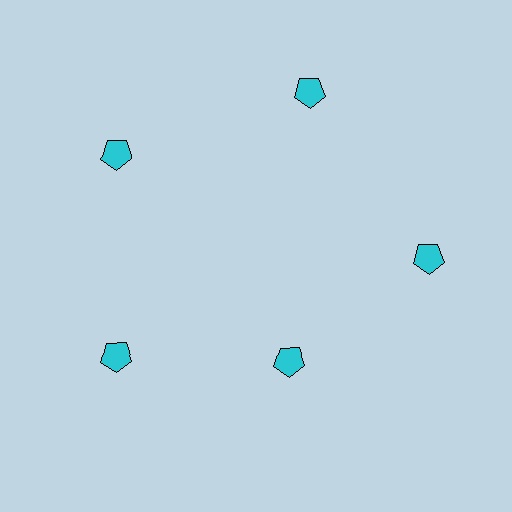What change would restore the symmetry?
The symmetry would be restored by moving it outward, back onto the ring so that all 5 pentagons sit at equal angles and equal distance from the center.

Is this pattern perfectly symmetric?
No. The 5 cyan pentagons are arranged in a ring, but one element near the 5 o'clock position is pulled inward toward the center, breaking the 5-fold rotational symmetry.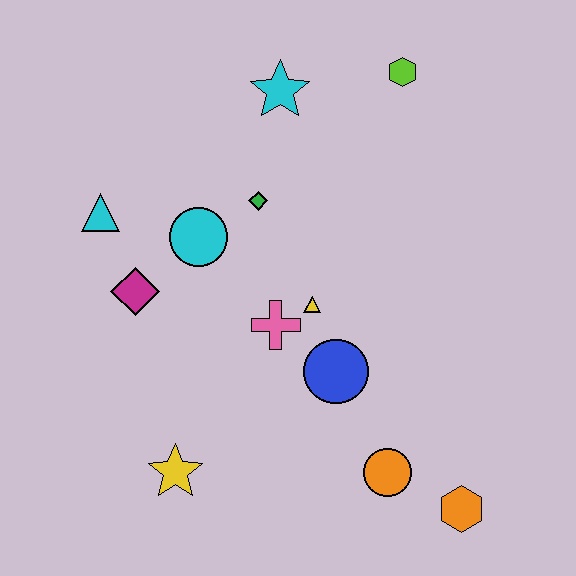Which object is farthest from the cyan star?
The orange hexagon is farthest from the cyan star.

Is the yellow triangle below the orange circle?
No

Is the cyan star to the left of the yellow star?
No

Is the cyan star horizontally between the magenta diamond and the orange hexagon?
Yes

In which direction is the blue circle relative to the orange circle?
The blue circle is above the orange circle.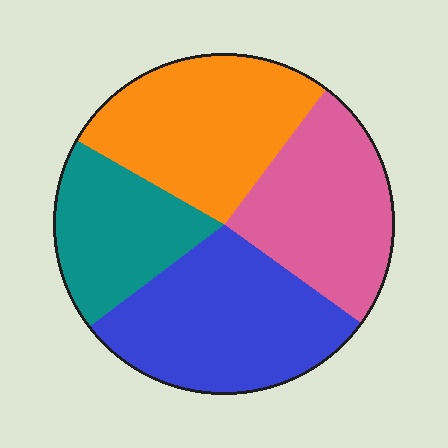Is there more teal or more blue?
Blue.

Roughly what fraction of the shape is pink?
Pink takes up about one quarter (1/4) of the shape.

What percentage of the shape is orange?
Orange takes up between a sixth and a third of the shape.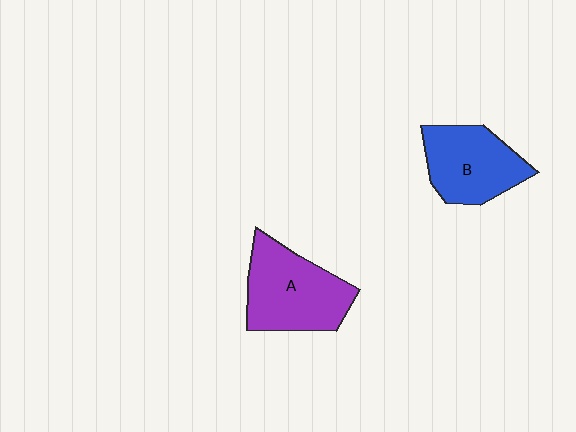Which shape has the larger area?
Shape A (purple).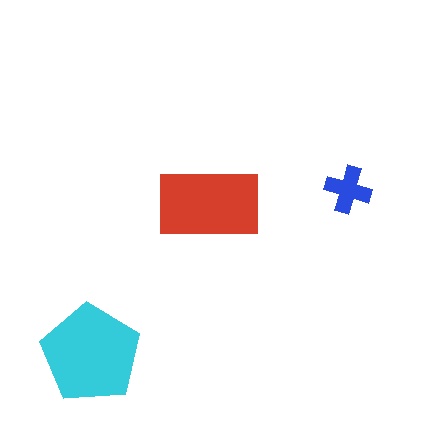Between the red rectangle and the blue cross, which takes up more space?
The red rectangle.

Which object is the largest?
The cyan pentagon.